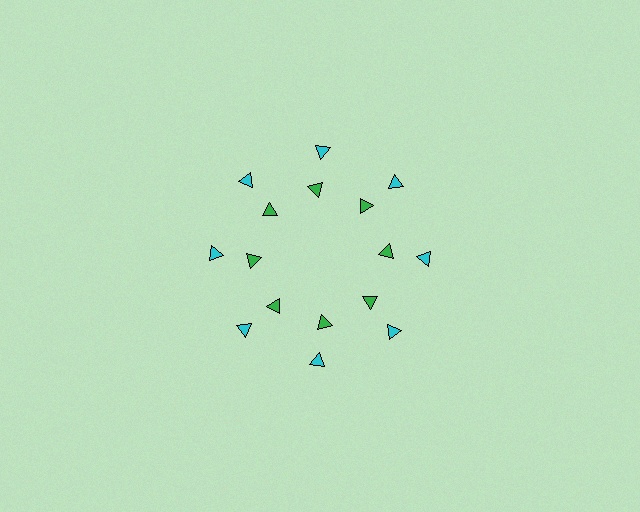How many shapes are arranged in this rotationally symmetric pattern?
There are 16 shapes, arranged in 8 groups of 2.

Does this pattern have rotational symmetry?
Yes, this pattern has 8-fold rotational symmetry. It looks the same after rotating 45 degrees around the center.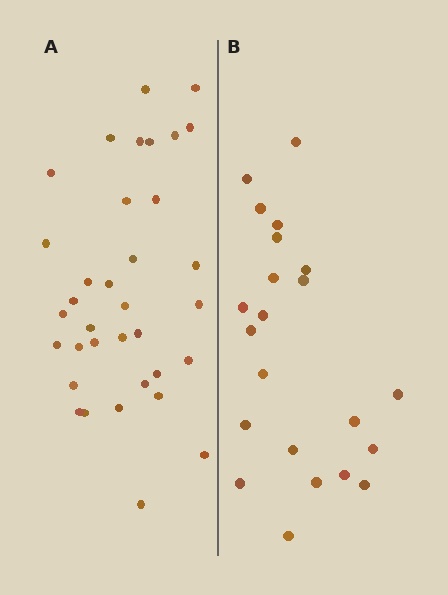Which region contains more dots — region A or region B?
Region A (the left region) has more dots.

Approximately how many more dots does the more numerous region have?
Region A has approximately 15 more dots than region B.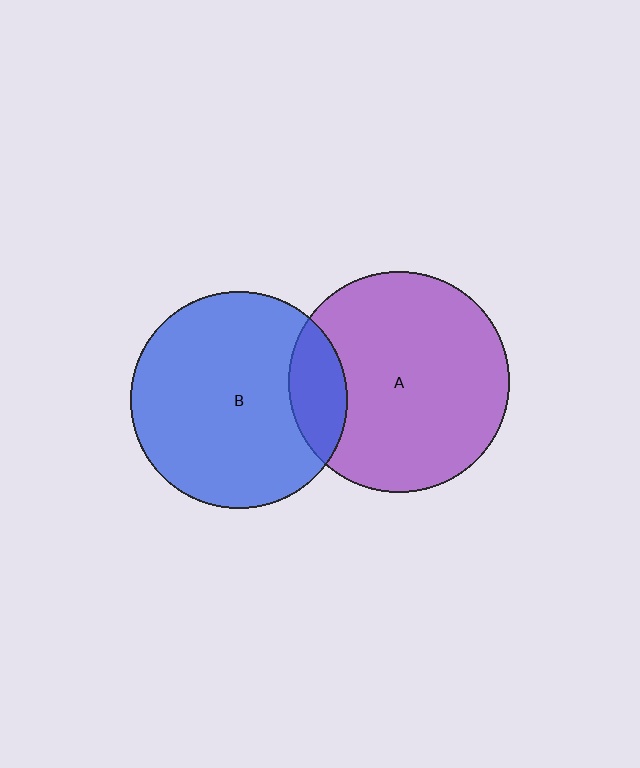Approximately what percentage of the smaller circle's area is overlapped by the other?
Approximately 15%.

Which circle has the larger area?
Circle A (purple).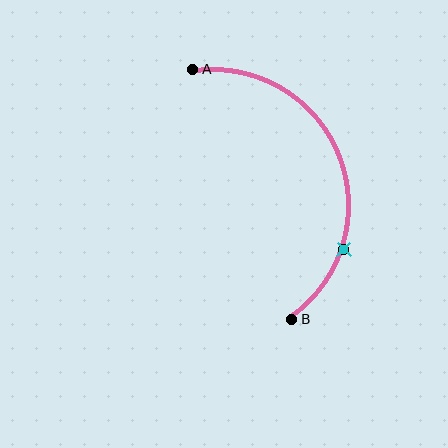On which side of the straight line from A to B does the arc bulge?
The arc bulges to the right of the straight line connecting A and B.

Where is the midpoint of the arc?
The arc midpoint is the point on the curve farthest from the straight line joining A and B. It sits to the right of that line.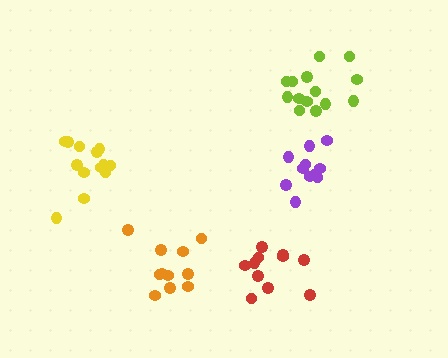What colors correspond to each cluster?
The clusters are colored: yellow, purple, lime, red, orange.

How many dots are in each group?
Group 1: 13 dots, Group 2: 11 dots, Group 3: 14 dots, Group 4: 11 dots, Group 5: 11 dots (60 total).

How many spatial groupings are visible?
There are 5 spatial groupings.